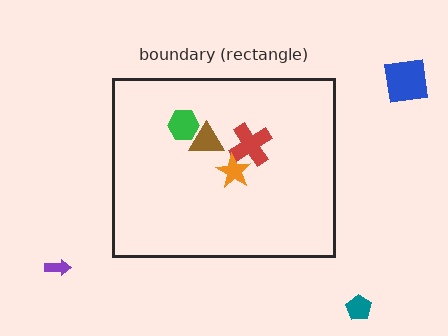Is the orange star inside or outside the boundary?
Inside.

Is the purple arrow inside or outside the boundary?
Outside.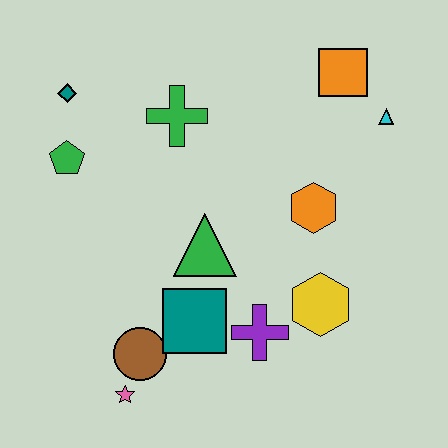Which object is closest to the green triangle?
The teal square is closest to the green triangle.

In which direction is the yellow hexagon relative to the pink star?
The yellow hexagon is to the right of the pink star.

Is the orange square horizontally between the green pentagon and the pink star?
No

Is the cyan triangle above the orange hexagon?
Yes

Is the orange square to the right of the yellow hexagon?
Yes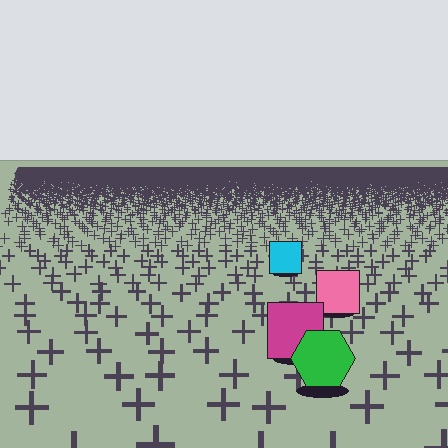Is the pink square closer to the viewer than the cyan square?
Yes. The pink square is closer — you can tell from the texture gradient: the ground texture is coarser near it.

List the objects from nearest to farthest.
From nearest to farthest: the green hexagon, the magenta square, the pink square, the cyan square.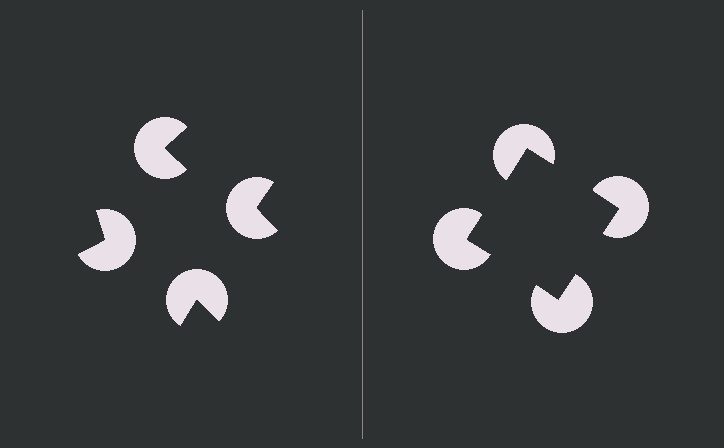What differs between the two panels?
The pac-man discs are positioned identically on both sides; only the wedge orientations differ. On the right they align to a square; on the left they are misaligned.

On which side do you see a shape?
An illusory square appears on the right side. On the left side the wedge cuts are rotated, so no coherent shape forms.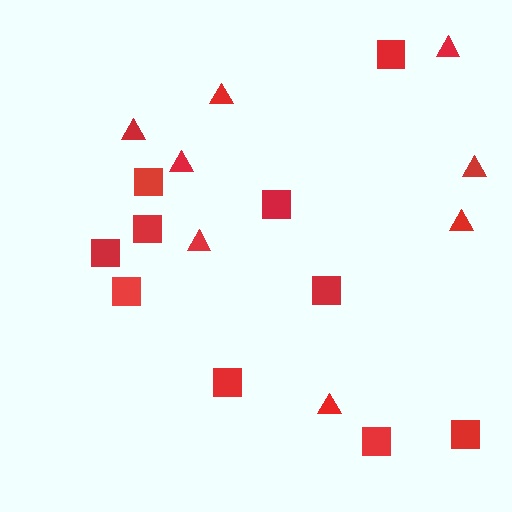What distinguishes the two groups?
There are 2 groups: one group of squares (10) and one group of triangles (8).